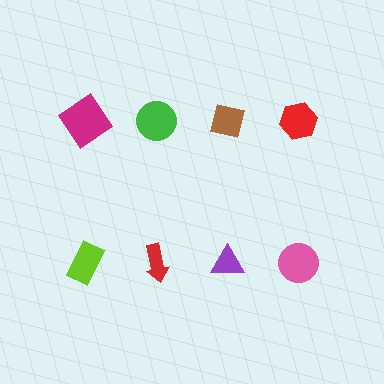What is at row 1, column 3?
A brown square.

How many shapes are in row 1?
4 shapes.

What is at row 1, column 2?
A green circle.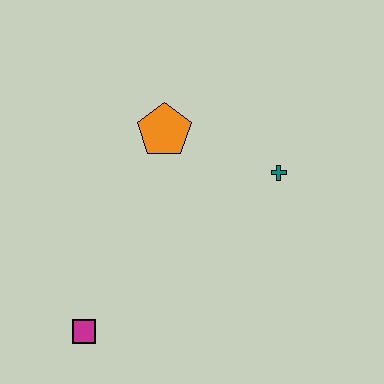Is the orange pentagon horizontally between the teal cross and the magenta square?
Yes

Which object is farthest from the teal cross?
The magenta square is farthest from the teal cross.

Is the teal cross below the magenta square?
No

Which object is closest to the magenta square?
The orange pentagon is closest to the magenta square.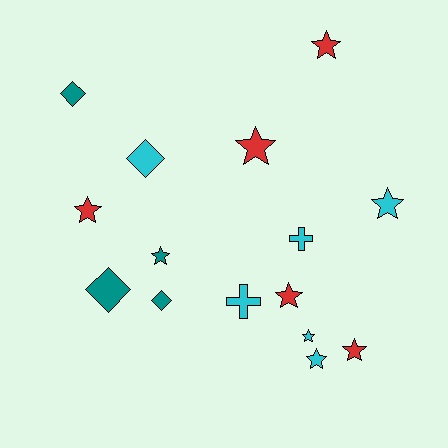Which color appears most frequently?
Cyan, with 6 objects.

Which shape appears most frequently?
Star, with 9 objects.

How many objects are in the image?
There are 15 objects.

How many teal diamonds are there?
There are 3 teal diamonds.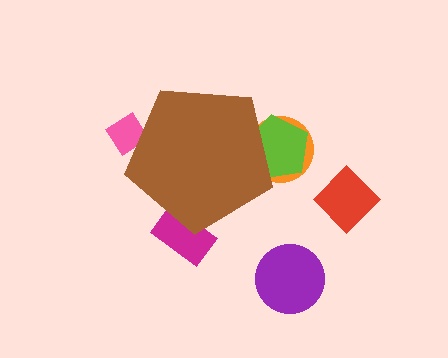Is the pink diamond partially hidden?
Yes, the pink diamond is partially hidden behind the brown pentagon.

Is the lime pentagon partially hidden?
Yes, the lime pentagon is partially hidden behind the brown pentagon.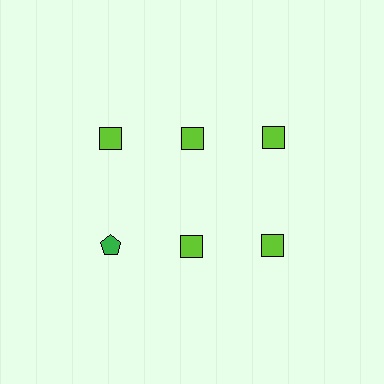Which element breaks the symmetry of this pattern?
The green pentagon in the second row, leftmost column breaks the symmetry. All other shapes are lime squares.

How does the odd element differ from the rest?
It differs in both color (green instead of lime) and shape (pentagon instead of square).